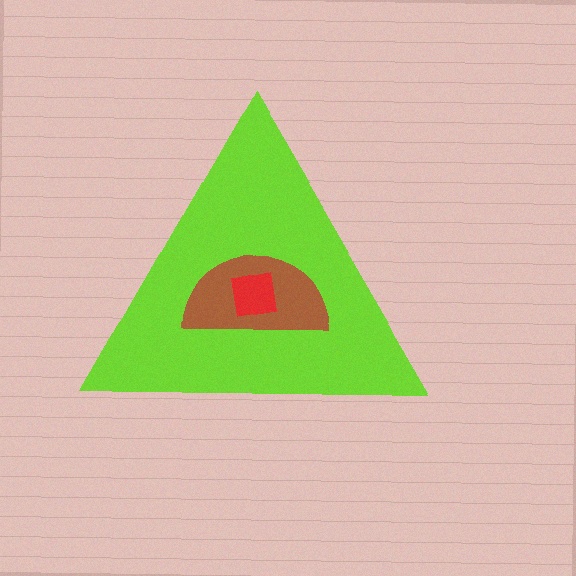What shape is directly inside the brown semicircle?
The red square.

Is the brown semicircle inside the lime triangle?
Yes.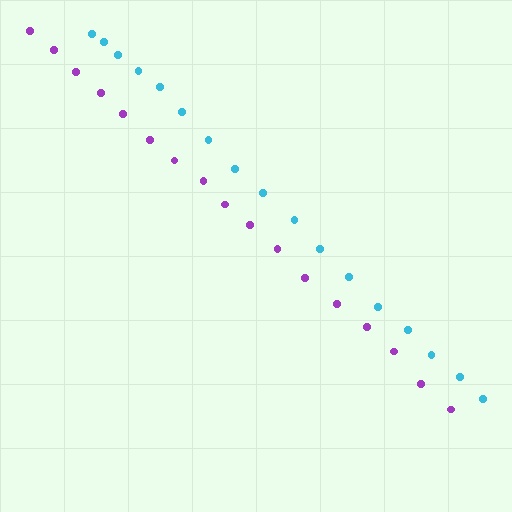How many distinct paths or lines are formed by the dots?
There are 2 distinct paths.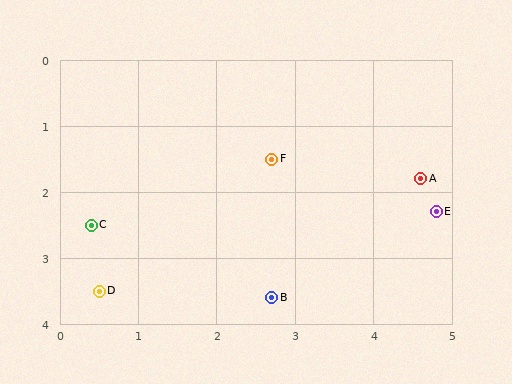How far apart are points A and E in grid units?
Points A and E are about 0.5 grid units apart.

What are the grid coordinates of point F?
Point F is at approximately (2.7, 1.5).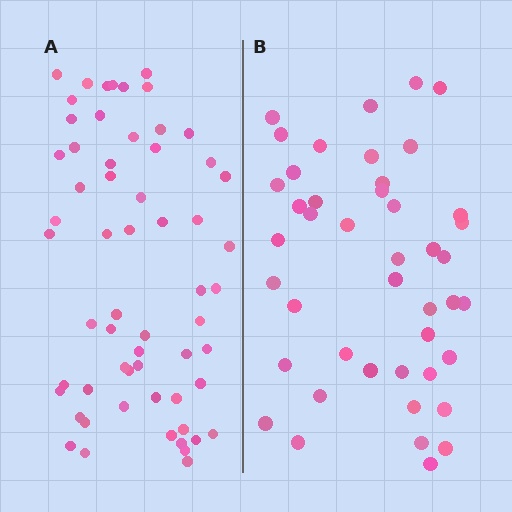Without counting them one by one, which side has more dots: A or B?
Region A (the left region) has more dots.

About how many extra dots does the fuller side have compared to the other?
Region A has approximately 15 more dots than region B.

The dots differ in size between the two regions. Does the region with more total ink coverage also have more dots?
No. Region B has more total ink coverage because its dots are larger, but region A actually contains more individual dots. Total area can be misleading — the number of items is what matters here.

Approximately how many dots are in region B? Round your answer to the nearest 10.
About 40 dots. (The exact count is 44, which rounds to 40.)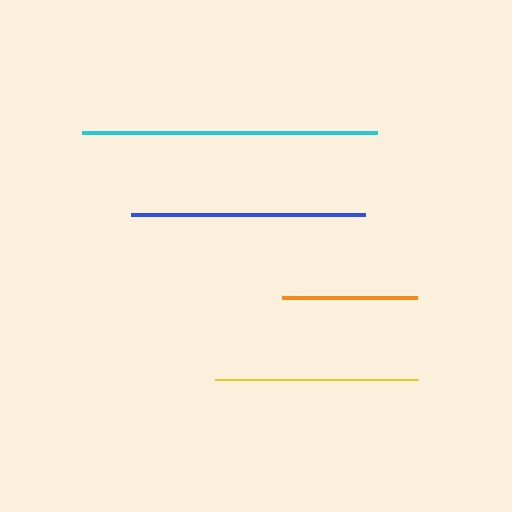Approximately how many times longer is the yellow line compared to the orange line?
The yellow line is approximately 1.5 times the length of the orange line.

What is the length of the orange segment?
The orange segment is approximately 135 pixels long.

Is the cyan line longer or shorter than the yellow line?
The cyan line is longer than the yellow line.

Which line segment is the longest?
The cyan line is the longest at approximately 295 pixels.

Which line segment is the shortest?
The orange line is the shortest at approximately 135 pixels.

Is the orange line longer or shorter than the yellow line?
The yellow line is longer than the orange line.